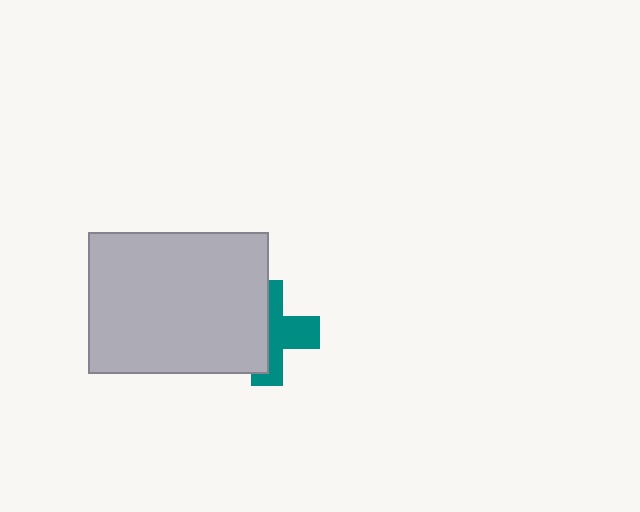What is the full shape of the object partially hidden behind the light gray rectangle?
The partially hidden object is a teal cross.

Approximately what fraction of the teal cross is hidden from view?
Roughly 51% of the teal cross is hidden behind the light gray rectangle.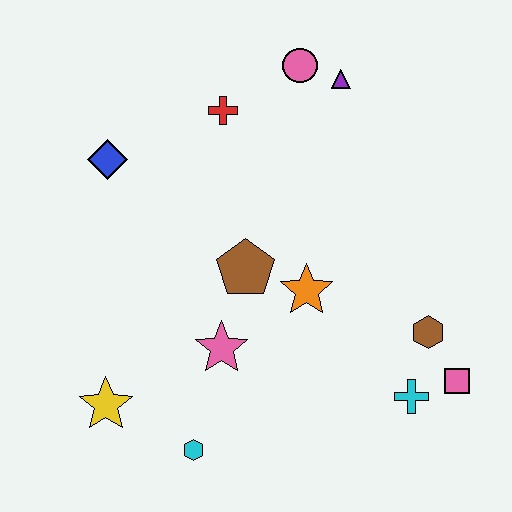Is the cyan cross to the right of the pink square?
No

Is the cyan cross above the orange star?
No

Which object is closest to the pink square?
The cyan cross is closest to the pink square.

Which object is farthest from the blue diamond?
The pink square is farthest from the blue diamond.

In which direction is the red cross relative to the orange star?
The red cross is above the orange star.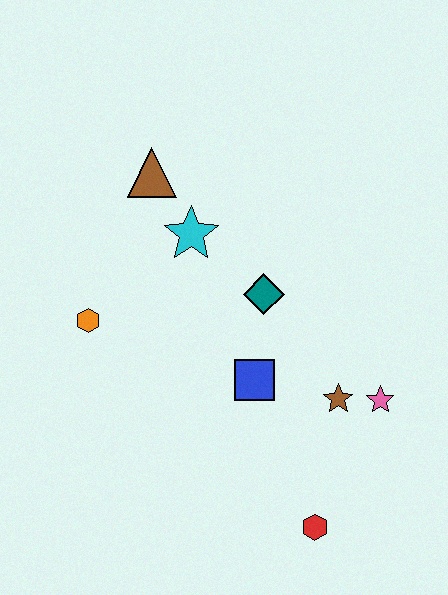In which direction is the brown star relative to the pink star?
The brown star is to the left of the pink star.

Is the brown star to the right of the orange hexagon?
Yes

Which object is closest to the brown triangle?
The cyan star is closest to the brown triangle.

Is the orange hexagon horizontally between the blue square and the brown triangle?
No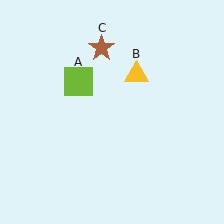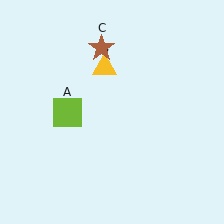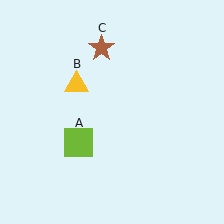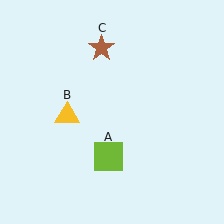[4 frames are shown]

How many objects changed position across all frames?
2 objects changed position: lime square (object A), yellow triangle (object B).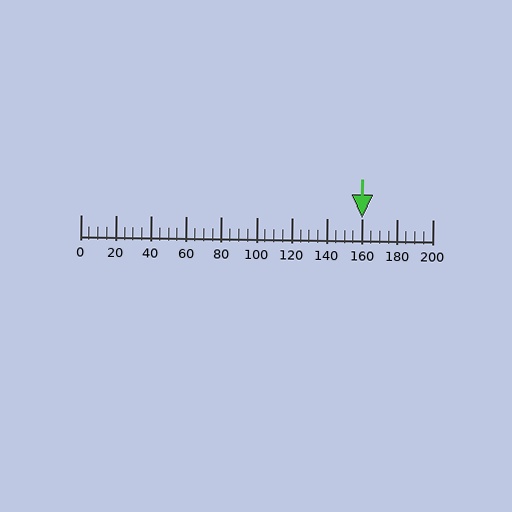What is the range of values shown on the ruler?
The ruler shows values from 0 to 200.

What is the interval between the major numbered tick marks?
The major tick marks are spaced 20 units apart.